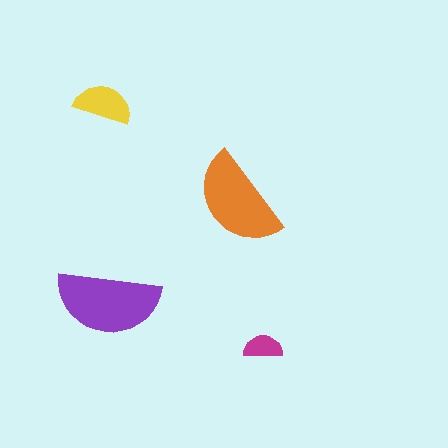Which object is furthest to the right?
The magenta semicircle is rightmost.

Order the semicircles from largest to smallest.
the purple one, the orange one, the yellow one, the magenta one.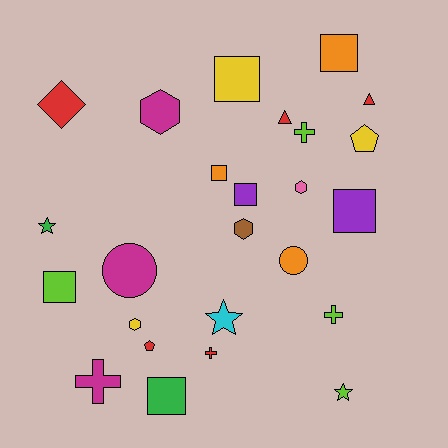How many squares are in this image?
There are 7 squares.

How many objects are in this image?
There are 25 objects.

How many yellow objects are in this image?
There are 3 yellow objects.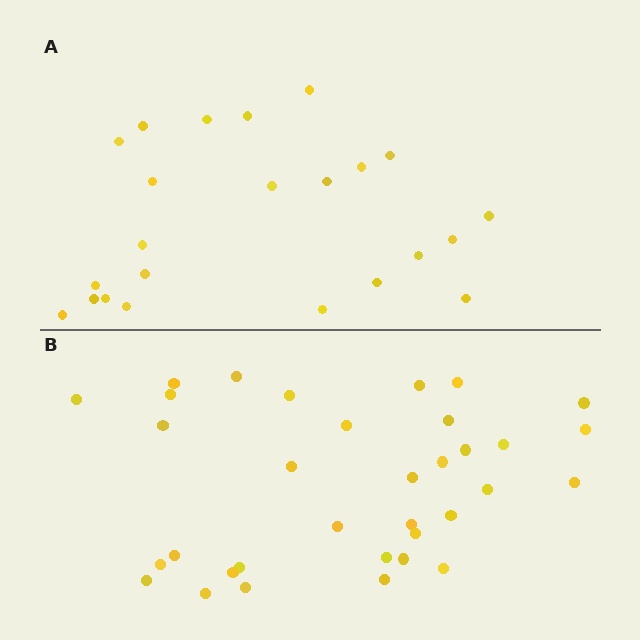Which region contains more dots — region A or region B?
Region B (the bottom region) has more dots.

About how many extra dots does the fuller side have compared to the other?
Region B has roughly 12 or so more dots than region A.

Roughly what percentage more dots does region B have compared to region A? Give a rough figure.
About 50% more.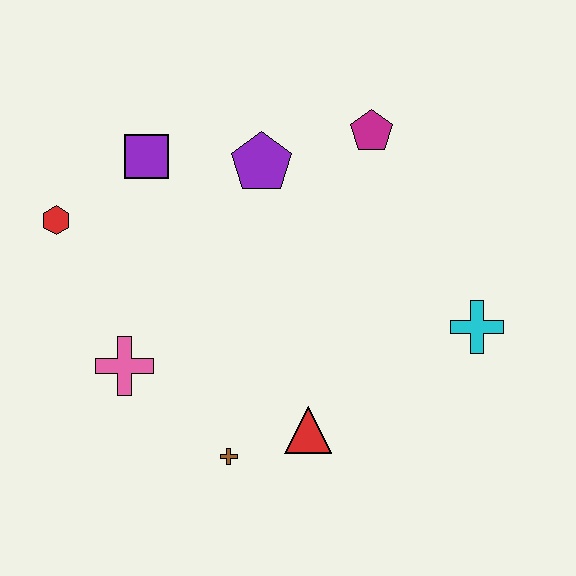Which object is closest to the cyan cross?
The red triangle is closest to the cyan cross.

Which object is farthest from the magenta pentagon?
The brown cross is farthest from the magenta pentagon.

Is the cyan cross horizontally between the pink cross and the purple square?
No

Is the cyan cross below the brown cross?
No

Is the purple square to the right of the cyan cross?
No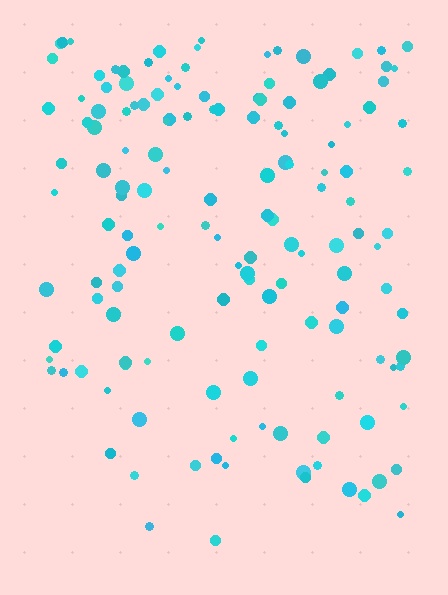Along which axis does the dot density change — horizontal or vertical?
Vertical.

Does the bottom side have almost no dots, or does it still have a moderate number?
Still a moderate number, just noticeably fewer than the top.